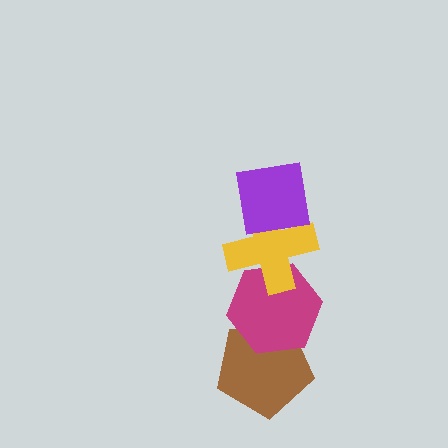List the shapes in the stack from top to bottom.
From top to bottom: the purple square, the yellow cross, the magenta hexagon, the brown pentagon.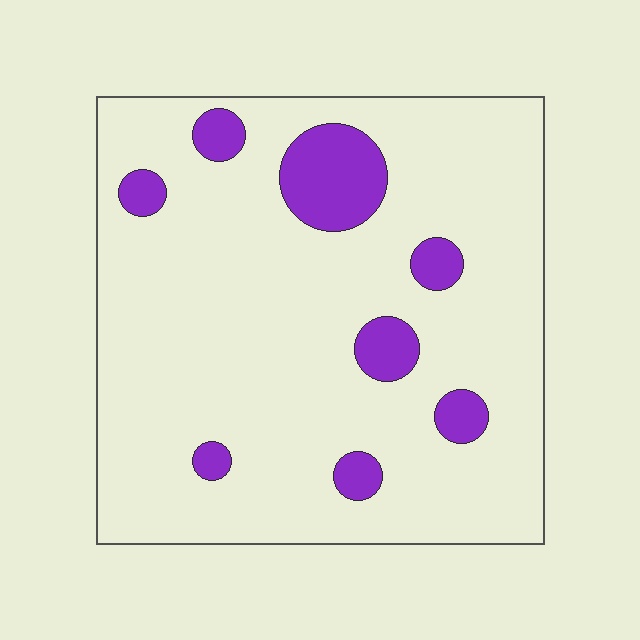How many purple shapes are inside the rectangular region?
8.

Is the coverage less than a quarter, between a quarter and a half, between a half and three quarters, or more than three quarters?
Less than a quarter.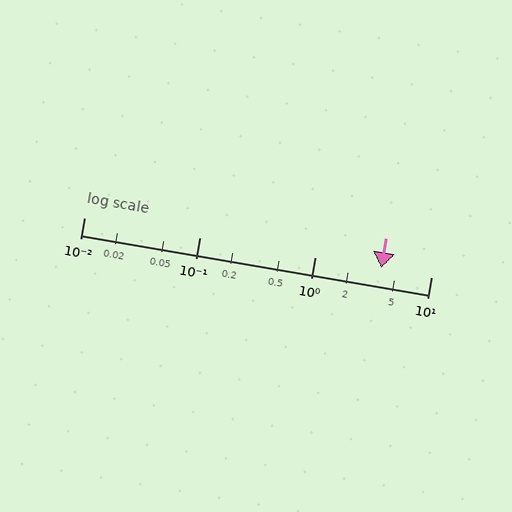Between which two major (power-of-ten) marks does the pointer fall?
The pointer is between 1 and 10.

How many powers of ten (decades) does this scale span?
The scale spans 3 decades, from 0.01 to 10.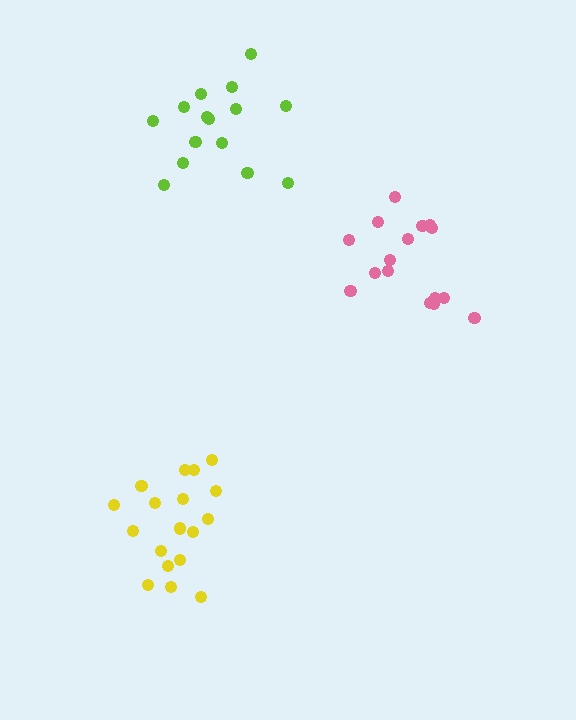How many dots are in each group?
Group 1: 16 dots, Group 2: 18 dots, Group 3: 15 dots (49 total).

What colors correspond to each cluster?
The clusters are colored: pink, yellow, lime.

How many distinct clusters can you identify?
There are 3 distinct clusters.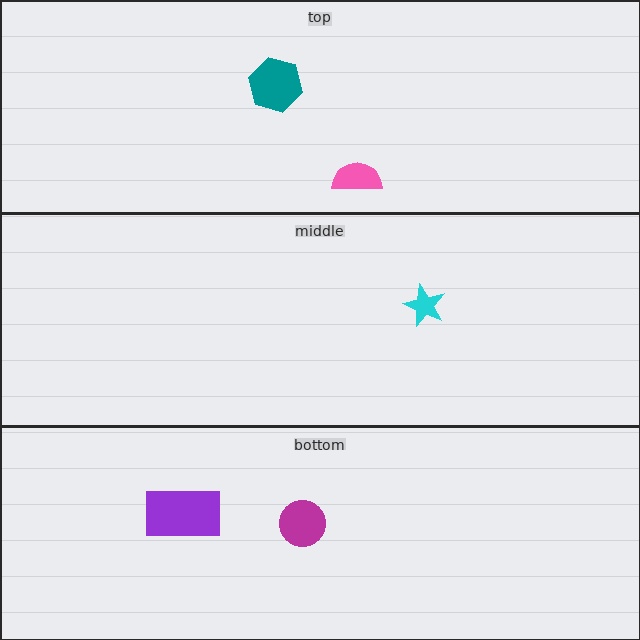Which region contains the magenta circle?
The bottom region.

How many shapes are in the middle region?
1.